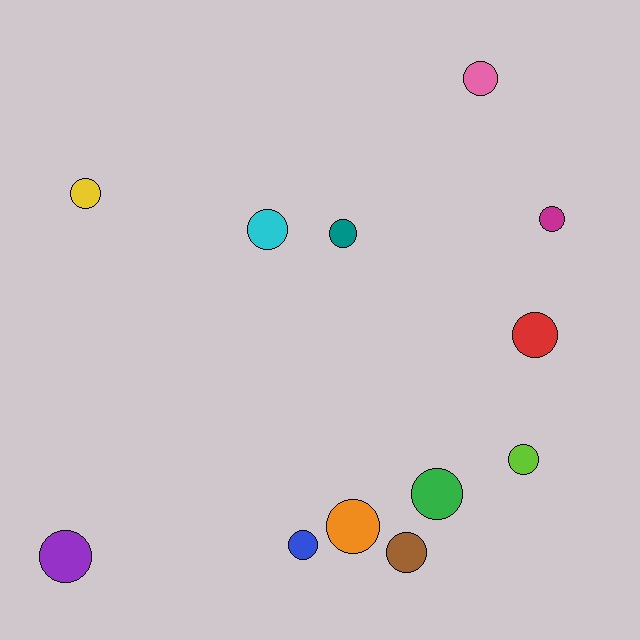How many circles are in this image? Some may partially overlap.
There are 12 circles.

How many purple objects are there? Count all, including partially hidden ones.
There is 1 purple object.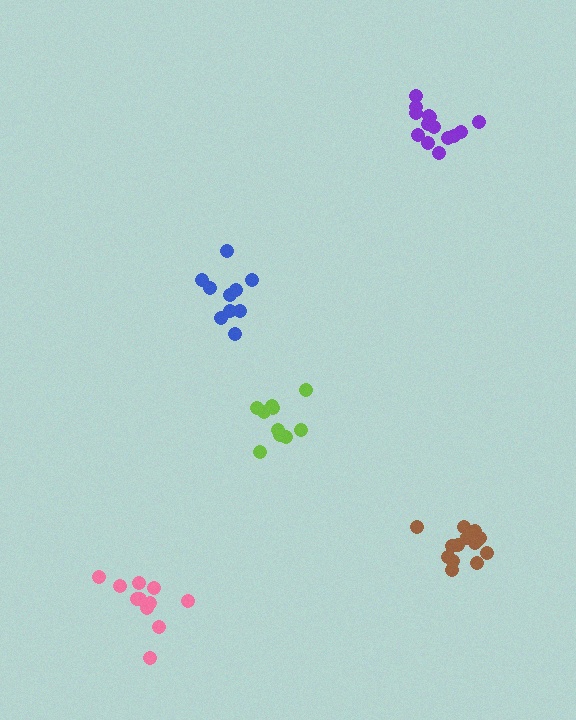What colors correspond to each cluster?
The clusters are colored: blue, purple, pink, brown, lime.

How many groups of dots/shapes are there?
There are 5 groups.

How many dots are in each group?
Group 1: 10 dots, Group 2: 14 dots, Group 3: 11 dots, Group 4: 15 dots, Group 5: 10 dots (60 total).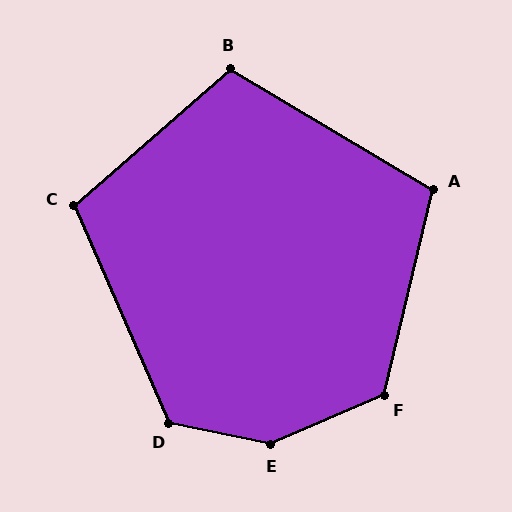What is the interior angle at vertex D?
Approximately 125 degrees (obtuse).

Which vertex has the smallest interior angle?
A, at approximately 107 degrees.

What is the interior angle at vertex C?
Approximately 108 degrees (obtuse).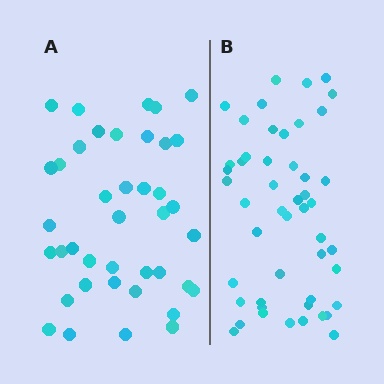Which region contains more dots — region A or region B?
Region B (the right region) has more dots.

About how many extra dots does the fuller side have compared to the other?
Region B has roughly 8 or so more dots than region A.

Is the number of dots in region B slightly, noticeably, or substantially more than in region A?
Region B has only slightly more — the two regions are fairly close. The ratio is roughly 1.2 to 1.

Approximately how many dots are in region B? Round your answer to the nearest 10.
About 50 dots. (The exact count is 49, which rounds to 50.)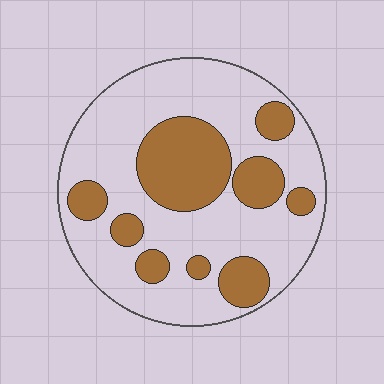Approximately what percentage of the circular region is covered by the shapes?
Approximately 30%.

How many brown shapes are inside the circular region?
9.